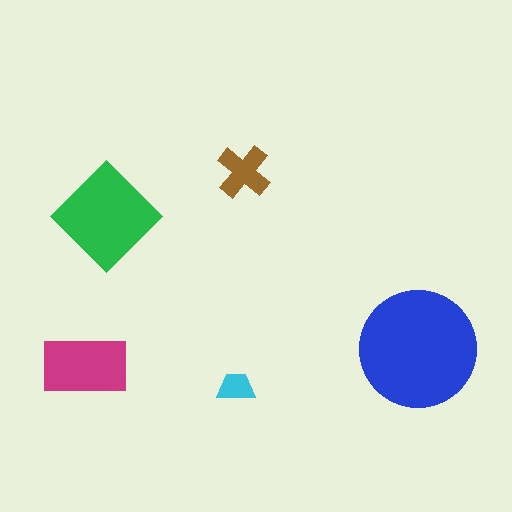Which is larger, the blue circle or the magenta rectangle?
The blue circle.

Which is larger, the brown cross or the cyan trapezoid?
The brown cross.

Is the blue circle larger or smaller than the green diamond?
Larger.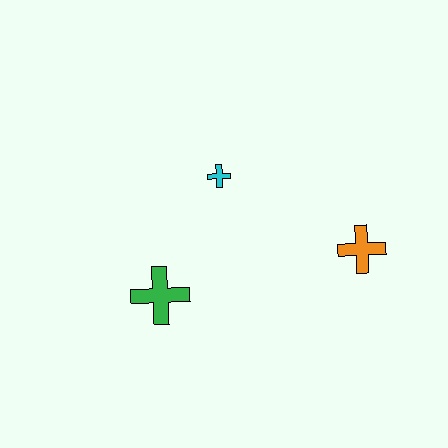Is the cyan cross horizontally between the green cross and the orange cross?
Yes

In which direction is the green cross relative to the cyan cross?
The green cross is below the cyan cross.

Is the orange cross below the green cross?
No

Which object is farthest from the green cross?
The orange cross is farthest from the green cross.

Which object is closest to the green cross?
The cyan cross is closest to the green cross.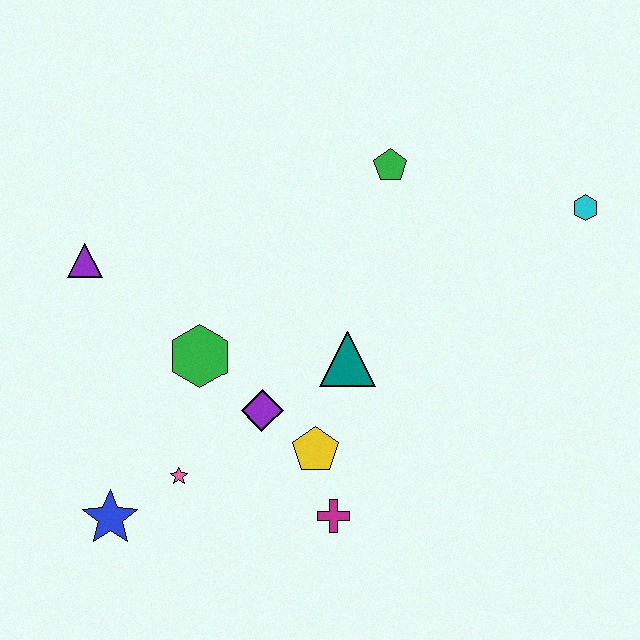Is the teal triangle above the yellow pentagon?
Yes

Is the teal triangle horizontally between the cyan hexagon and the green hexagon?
Yes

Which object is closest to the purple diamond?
The yellow pentagon is closest to the purple diamond.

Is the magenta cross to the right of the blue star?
Yes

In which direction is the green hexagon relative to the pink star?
The green hexagon is above the pink star.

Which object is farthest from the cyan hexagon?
The blue star is farthest from the cyan hexagon.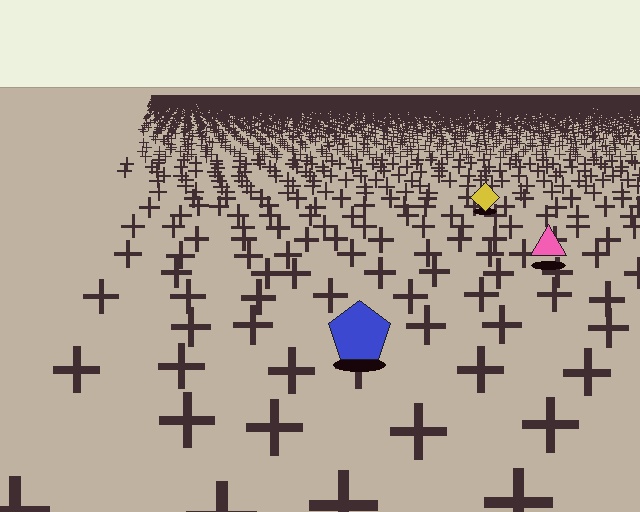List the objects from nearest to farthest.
From nearest to farthest: the blue pentagon, the pink triangle, the yellow diamond.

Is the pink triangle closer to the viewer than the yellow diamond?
Yes. The pink triangle is closer — you can tell from the texture gradient: the ground texture is coarser near it.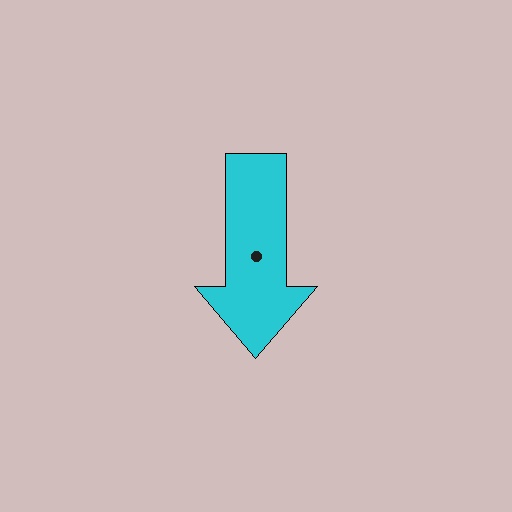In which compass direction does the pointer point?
South.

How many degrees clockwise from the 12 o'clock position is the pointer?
Approximately 180 degrees.